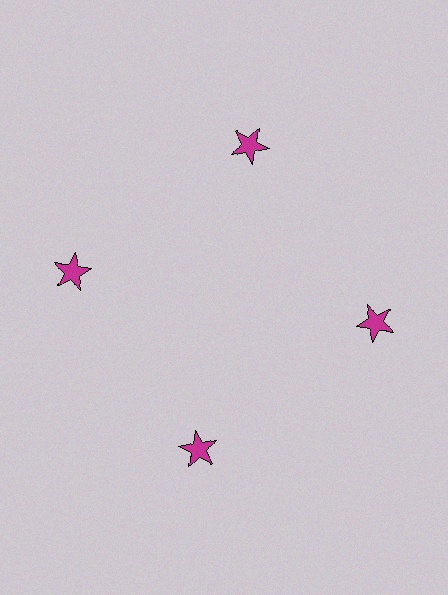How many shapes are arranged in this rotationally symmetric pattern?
There are 4 shapes, arranged in 4 groups of 1.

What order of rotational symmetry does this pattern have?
This pattern has 4-fold rotational symmetry.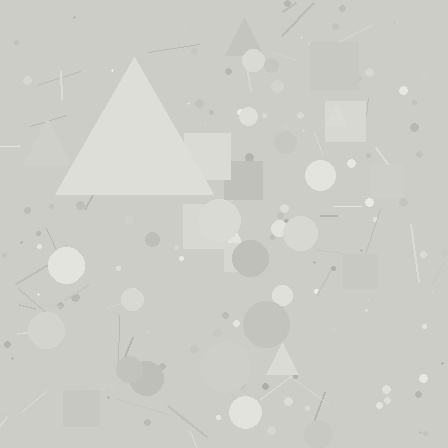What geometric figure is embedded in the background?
A triangle is embedded in the background.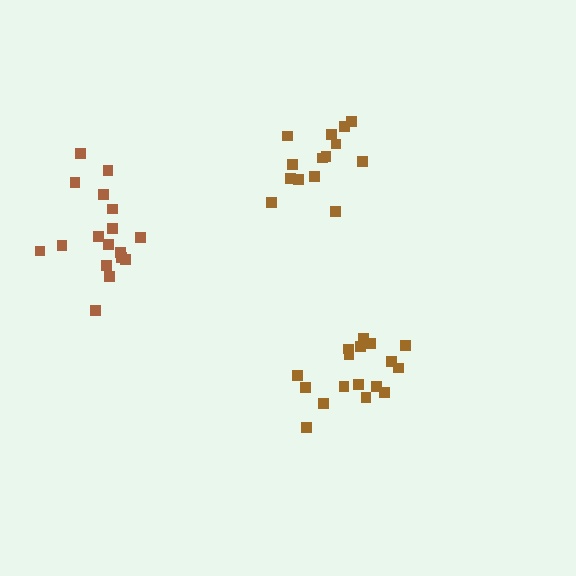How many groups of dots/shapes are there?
There are 3 groups.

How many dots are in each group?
Group 1: 17 dots, Group 2: 17 dots, Group 3: 14 dots (48 total).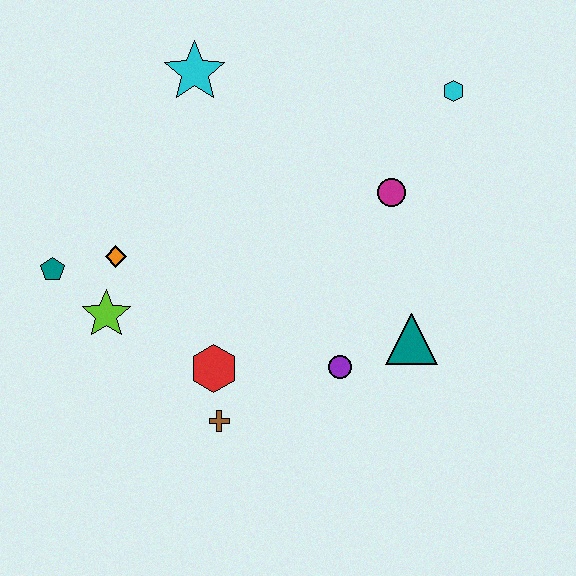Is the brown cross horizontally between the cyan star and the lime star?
No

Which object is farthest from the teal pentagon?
The cyan hexagon is farthest from the teal pentagon.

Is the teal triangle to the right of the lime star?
Yes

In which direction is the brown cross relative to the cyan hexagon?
The brown cross is below the cyan hexagon.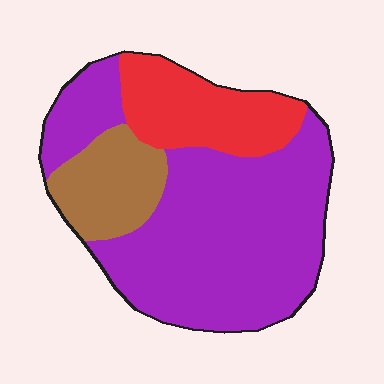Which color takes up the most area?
Purple, at roughly 65%.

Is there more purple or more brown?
Purple.